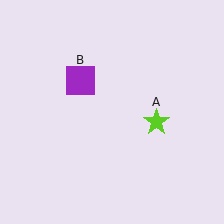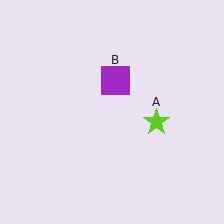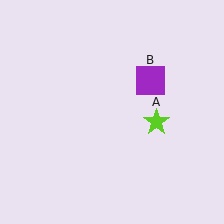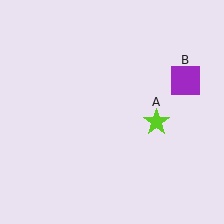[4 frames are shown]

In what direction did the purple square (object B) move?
The purple square (object B) moved right.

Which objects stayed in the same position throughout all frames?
Lime star (object A) remained stationary.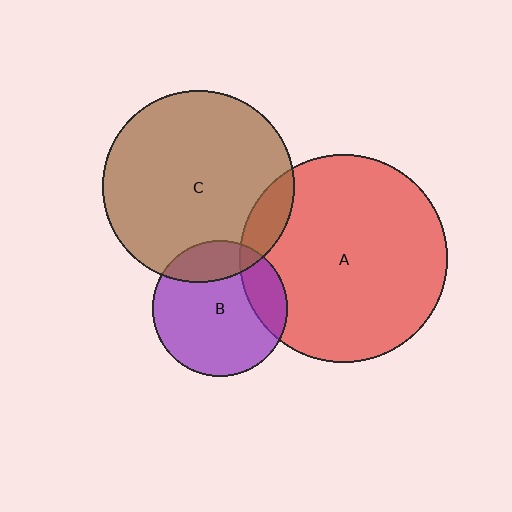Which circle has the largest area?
Circle A (red).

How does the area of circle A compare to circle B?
Approximately 2.3 times.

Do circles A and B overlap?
Yes.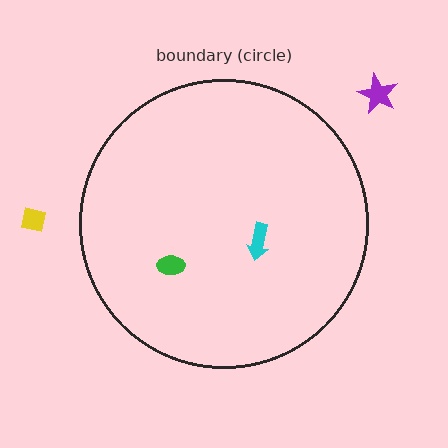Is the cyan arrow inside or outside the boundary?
Inside.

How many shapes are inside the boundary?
2 inside, 2 outside.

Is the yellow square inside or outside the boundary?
Outside.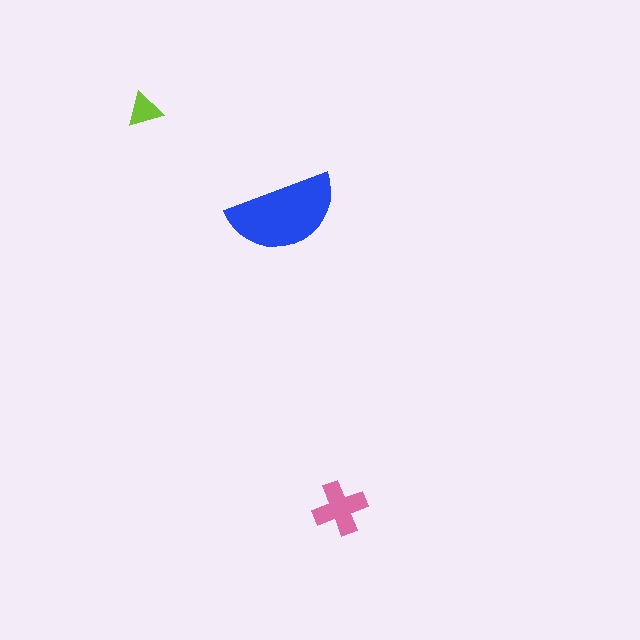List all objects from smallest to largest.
The lime triangle, the pink cross, the blue semicircle.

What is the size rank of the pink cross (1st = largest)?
2nd.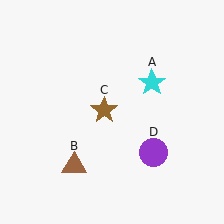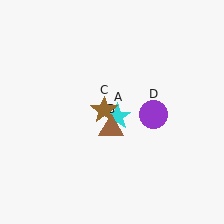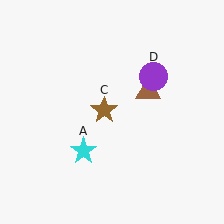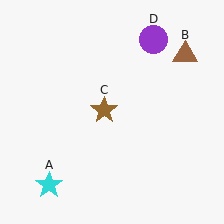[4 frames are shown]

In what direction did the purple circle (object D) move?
The purple circle (object D) moved up.